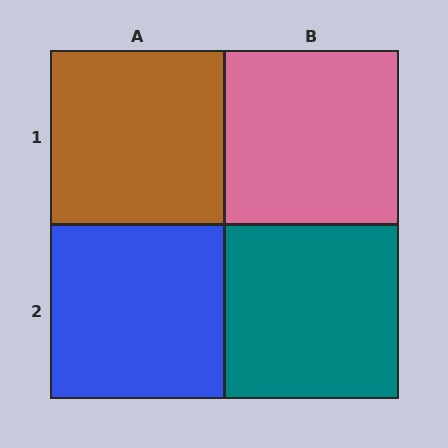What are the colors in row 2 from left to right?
Blue, teal.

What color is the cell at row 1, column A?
Brown.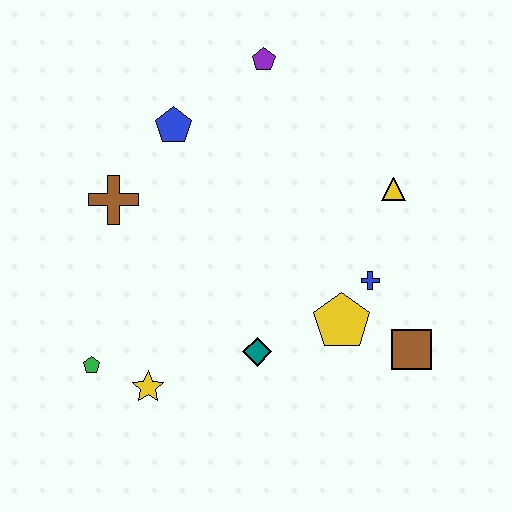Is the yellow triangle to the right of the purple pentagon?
Yes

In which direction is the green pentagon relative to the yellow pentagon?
The green pentagon is to the left of the yellow pentagon.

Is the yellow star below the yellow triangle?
Yes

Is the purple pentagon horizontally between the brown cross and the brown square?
Yes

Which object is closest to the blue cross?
The yellow pentagon is closest to the blue cross.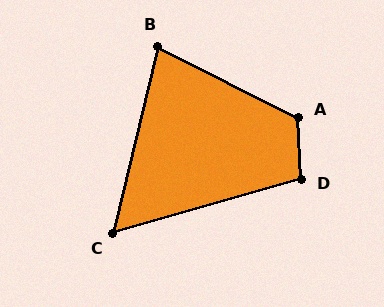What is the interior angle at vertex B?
Approximately 77 degrees (acute).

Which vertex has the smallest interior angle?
C, at approximately 61 degrees.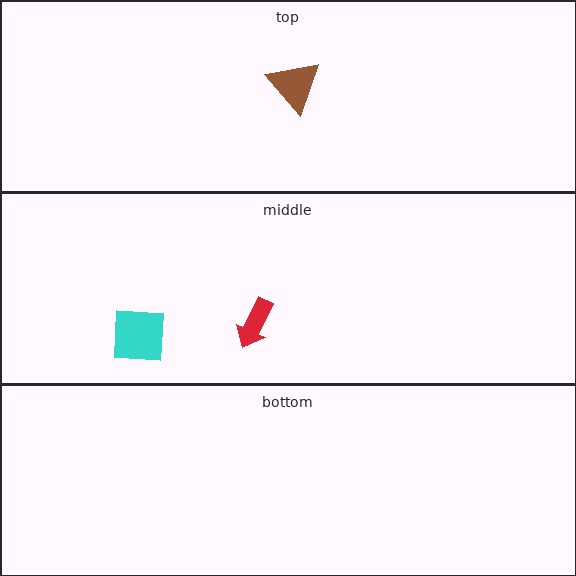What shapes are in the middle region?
The cyan square, the red arrow.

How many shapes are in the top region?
1.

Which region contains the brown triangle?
The top region.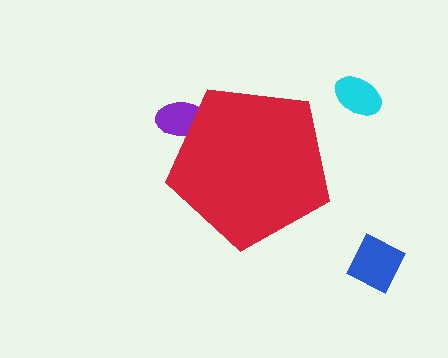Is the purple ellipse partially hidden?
Yes, the purple ellipse is partially hidden behind the red pentagon.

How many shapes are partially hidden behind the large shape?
1 shape is partially hidden.